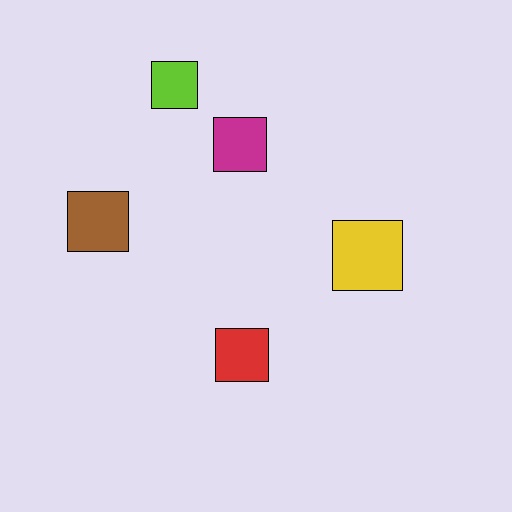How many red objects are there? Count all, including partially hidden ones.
There is 1 red object.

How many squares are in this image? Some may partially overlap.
There are 5 squares.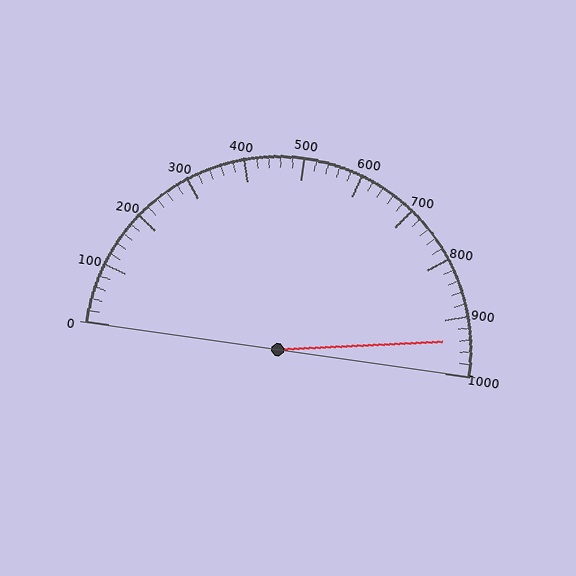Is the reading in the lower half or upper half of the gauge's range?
The reading is in the upper half of the range (0 to 1000).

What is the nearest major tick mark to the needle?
The nearest major tick mark is 900.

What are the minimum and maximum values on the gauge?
The gauge ranges from 0 to 1000.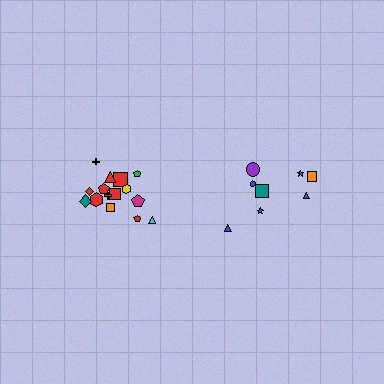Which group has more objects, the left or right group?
The left group.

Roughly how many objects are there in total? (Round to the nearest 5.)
Roughly 25 objects in total.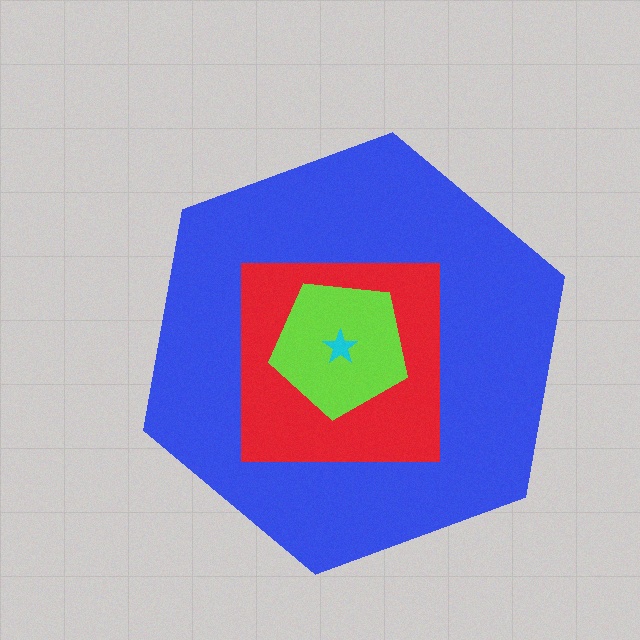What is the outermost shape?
The blue hexagon.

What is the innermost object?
The cyan star.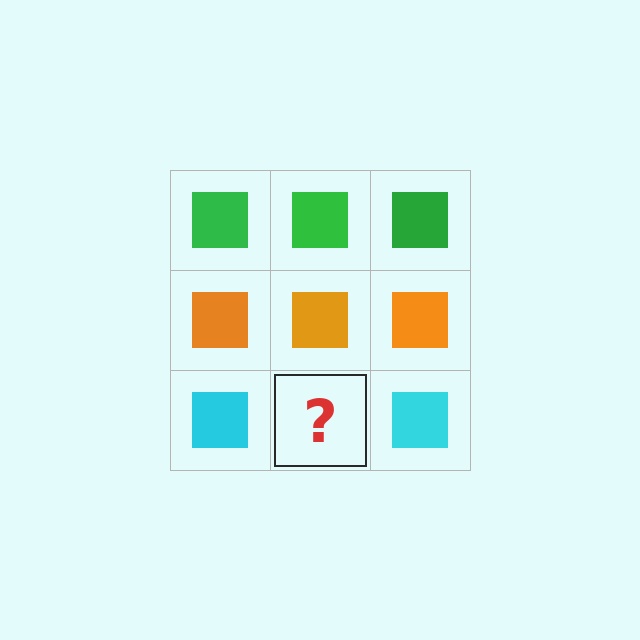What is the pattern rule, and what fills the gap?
The rule is that each row has a consistent color. The gap should be filled with a cyan square.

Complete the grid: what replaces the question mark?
The question mark should be replaced with a cyan square.